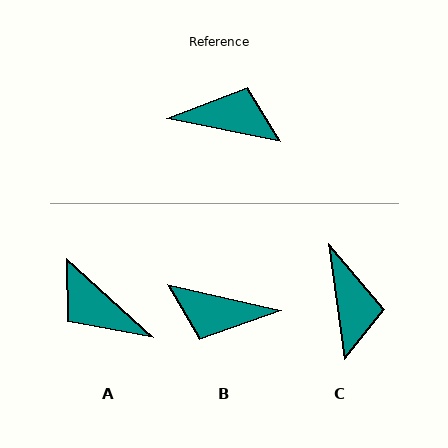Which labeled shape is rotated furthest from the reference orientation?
B, about 179 degrees away.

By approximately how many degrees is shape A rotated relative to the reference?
Approximately 149 degrees counter-clockwise.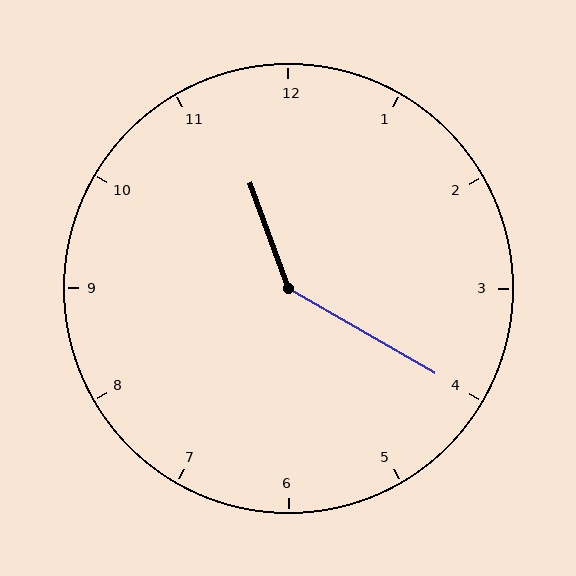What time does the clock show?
11:20.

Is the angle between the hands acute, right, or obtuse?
It is obtuse.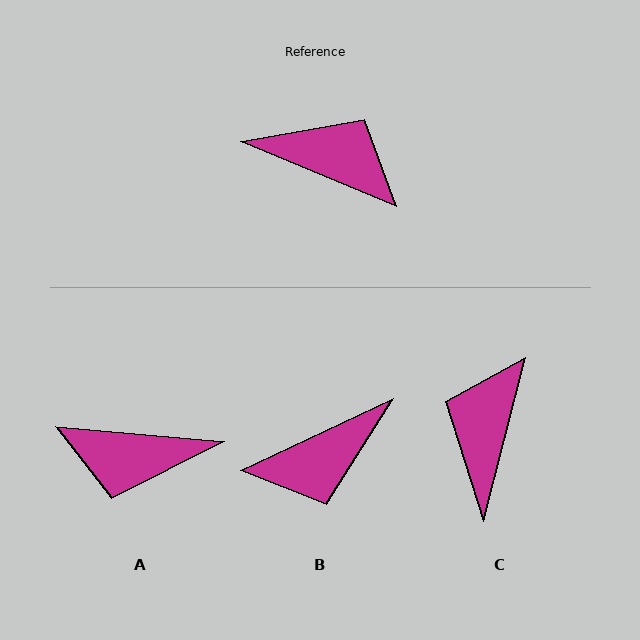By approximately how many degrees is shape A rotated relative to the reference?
Approximately 163 degrees clockwise.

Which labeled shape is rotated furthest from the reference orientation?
A, about 163 degrees away.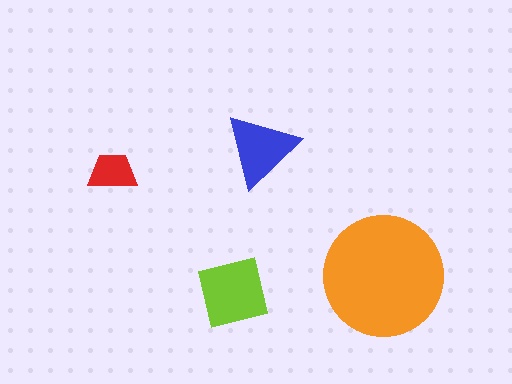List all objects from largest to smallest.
The orange circle, the lime square, the blue triangle, the red trapezoid.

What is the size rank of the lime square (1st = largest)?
2nd.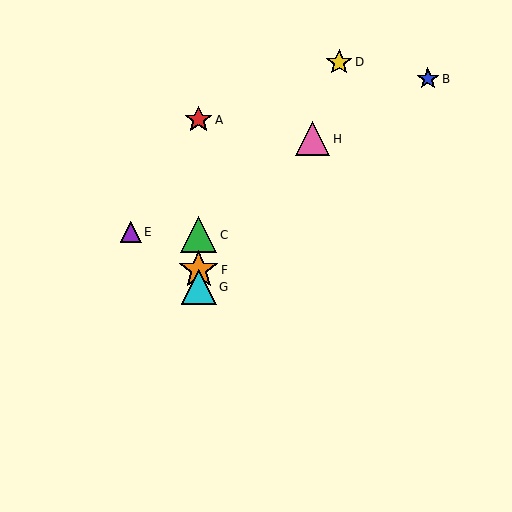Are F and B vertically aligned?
No, F is at x≈199 and B is at x≈428.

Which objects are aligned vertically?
Objects A, C, F, G are aligned vertically.